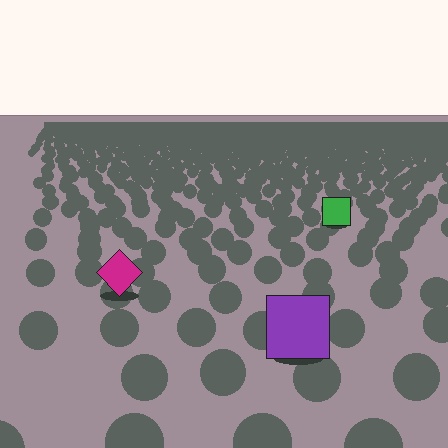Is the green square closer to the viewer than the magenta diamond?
No. The magenta diamond is closer — you can tell from the texture gradient: the ground texture is coarser near it.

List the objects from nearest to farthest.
From nearest to farthest: the purple square, the magenta diamond, the green square.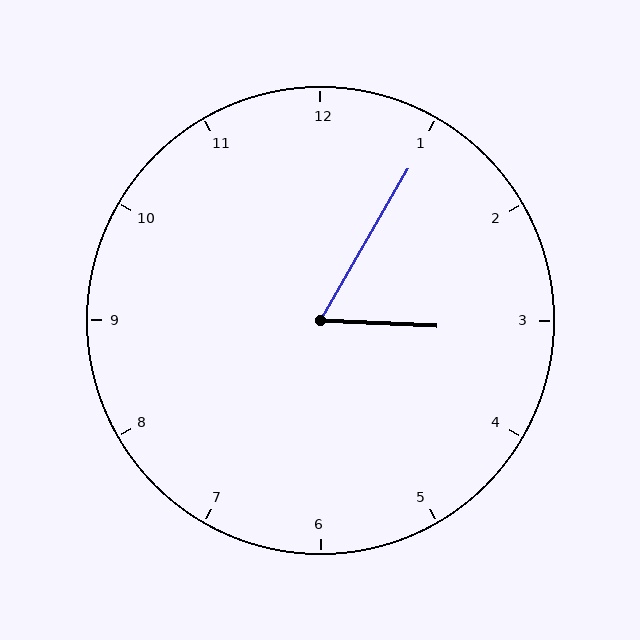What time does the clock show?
3:05.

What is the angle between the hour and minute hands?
Approximately 62 degrees.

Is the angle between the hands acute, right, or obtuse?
It is acute.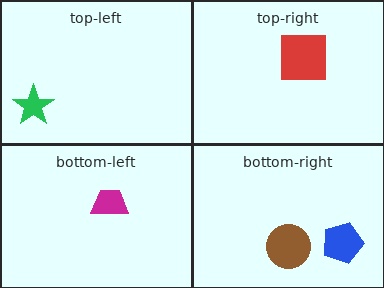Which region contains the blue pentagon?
The bottom-right region.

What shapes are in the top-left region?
The green star.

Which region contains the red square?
The top-right region.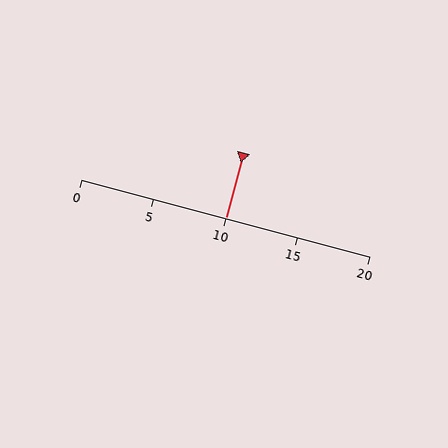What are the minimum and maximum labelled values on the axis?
The axis runs from 0 to 20.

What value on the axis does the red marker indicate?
The marker indicates approximately 10.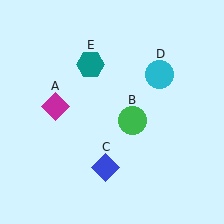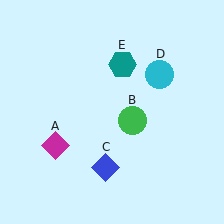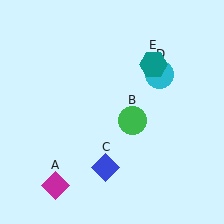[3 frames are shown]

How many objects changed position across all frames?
2 objects changed position: magenta diamond (object A), teal hexagon (object E).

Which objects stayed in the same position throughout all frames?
Green circle (object B) and blue diamond (object C) and cyan circle (object D) remained stationary.